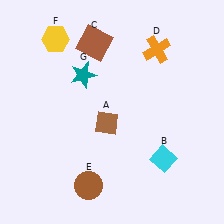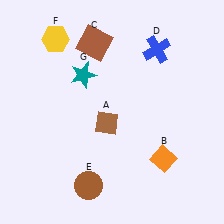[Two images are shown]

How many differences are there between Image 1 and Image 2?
There are 2 differences between the two images.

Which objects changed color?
B changed from cyan to orange. D changed from orange to blue.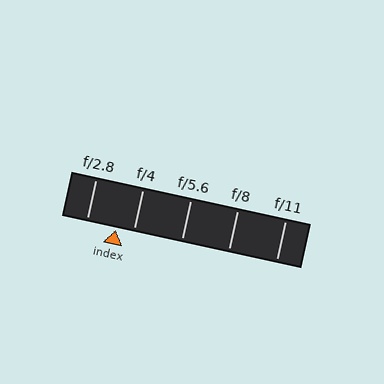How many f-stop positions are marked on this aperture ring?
There are 5 f-stop positions marked.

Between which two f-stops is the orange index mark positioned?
The index mark is between f/2.8 and f/4.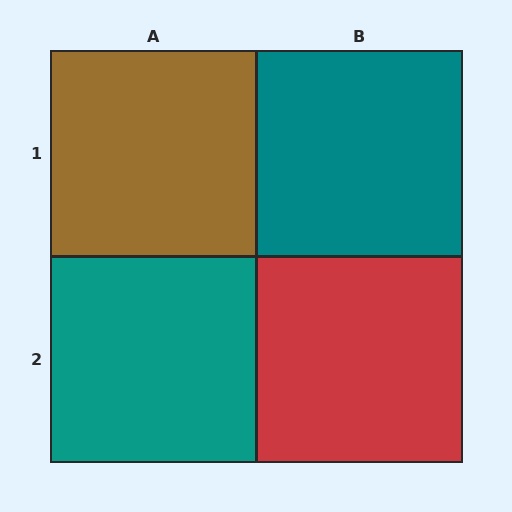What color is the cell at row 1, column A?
Brown.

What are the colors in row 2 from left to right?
Teal, red.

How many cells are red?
1 cell is red.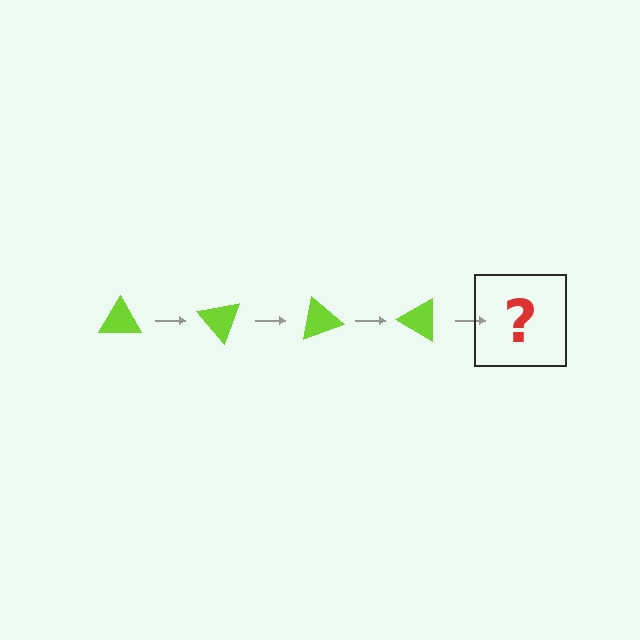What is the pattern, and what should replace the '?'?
The pattern is that the triangle rotates 50 degrees each step. The '?' should be a lime triangle rotated 200 degrees.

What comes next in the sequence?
The next element should be a lime triangle rotated 200 degrees.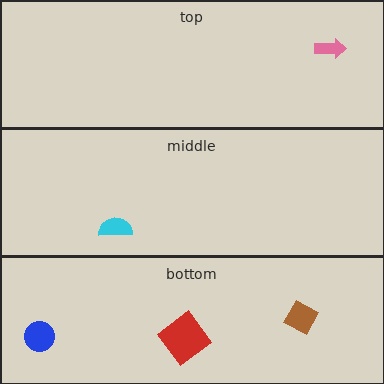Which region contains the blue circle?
The bottom region.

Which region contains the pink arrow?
The top region.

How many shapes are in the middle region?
1.